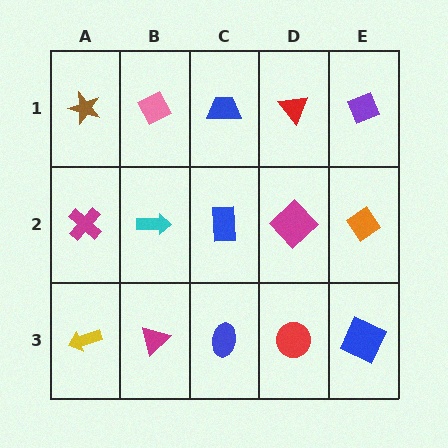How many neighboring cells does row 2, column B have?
4.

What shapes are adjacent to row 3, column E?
An orange diamond (row 2, column E), a red circle (row 3, column D).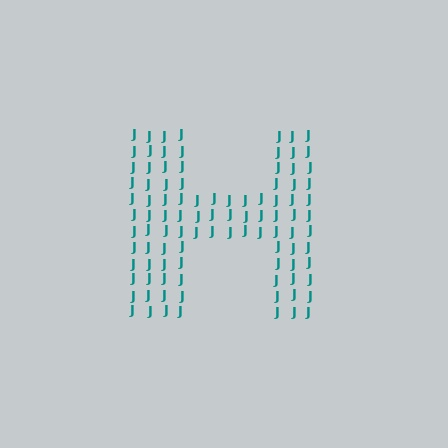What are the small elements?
The small elements are letter J's.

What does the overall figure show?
The overall figure shows the letter H.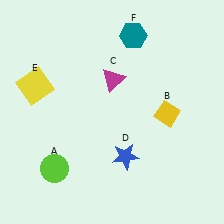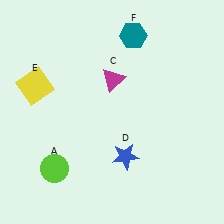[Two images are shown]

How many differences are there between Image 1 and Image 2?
There is 1 difference between the two images.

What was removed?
The yellow diamond (B) was removed in Image 2.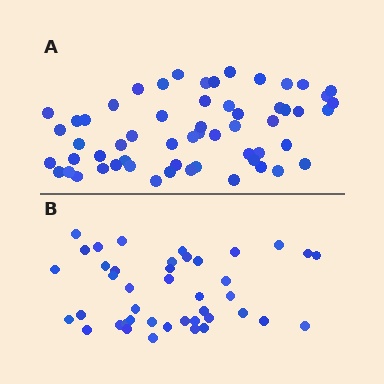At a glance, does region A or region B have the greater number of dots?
Region A (the top region) has more dots.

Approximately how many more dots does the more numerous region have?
Region A has approximately 15 more dots than region B.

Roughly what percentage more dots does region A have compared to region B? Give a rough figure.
About 40% more.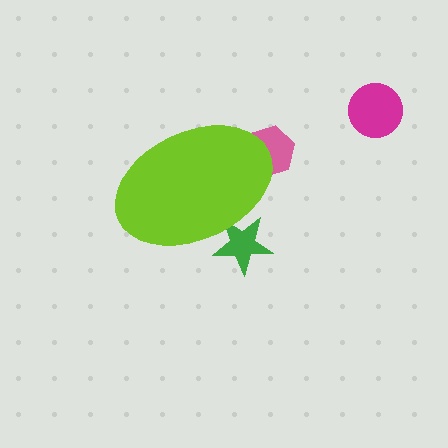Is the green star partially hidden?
Yes, the green star is partially hidden behind the lime ellipse.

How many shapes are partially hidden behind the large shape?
2 shapes are partially hidden.